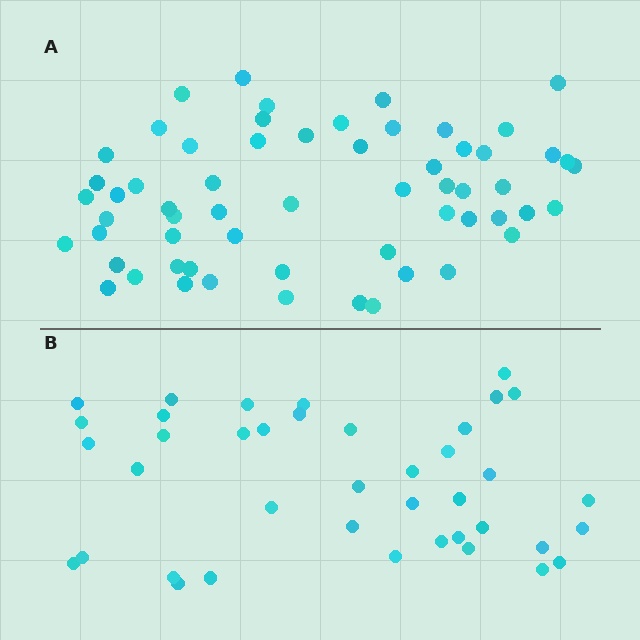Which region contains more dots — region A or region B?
Region A (the top region) has more dots.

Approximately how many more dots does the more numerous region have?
Region A has approximately 20 more dots than region B.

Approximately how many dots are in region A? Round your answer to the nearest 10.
About 60 dots.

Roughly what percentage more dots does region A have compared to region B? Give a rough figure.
About 50% more.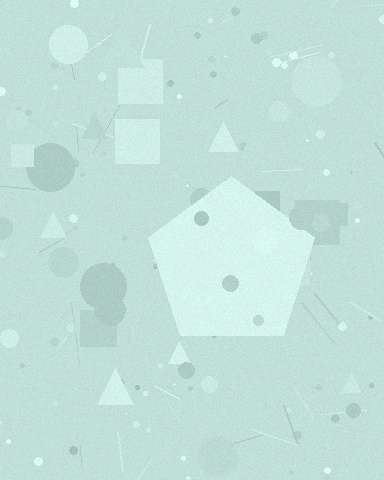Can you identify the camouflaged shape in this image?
The camouflaged shape is a pentagon.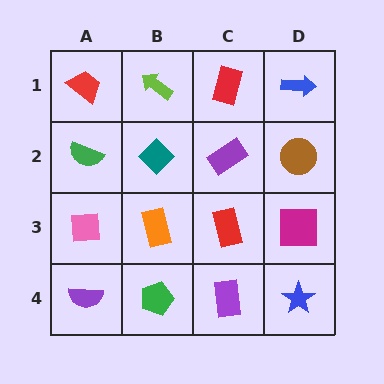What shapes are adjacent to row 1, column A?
A green semicircle (row 2, column A), a lime arrow (row 1, column B).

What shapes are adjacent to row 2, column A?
A red trapezoid (row 1, column A), a pink square (row 3, column A), a teal diamond (row 2, column B).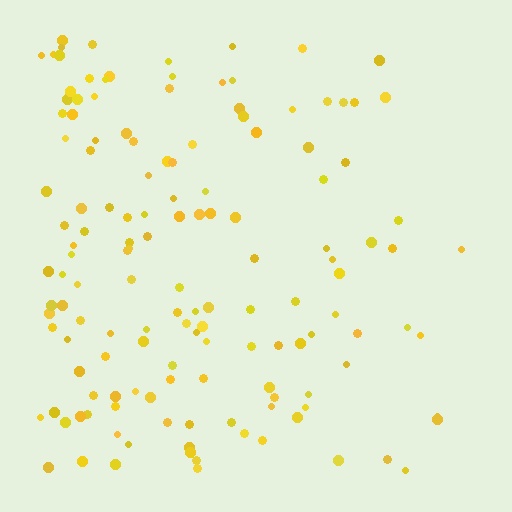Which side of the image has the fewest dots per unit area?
The right.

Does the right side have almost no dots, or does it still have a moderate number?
Still a moderate number, just noticeably fewer than the left.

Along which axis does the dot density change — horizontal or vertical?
Horizontal.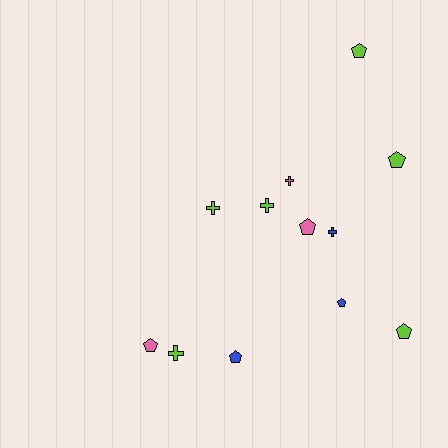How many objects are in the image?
There are 12 objects.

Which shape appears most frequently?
Pentagon, with 7 objects.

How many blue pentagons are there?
There are 2 blue pentagons.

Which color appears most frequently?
Lime, with 6 objects.